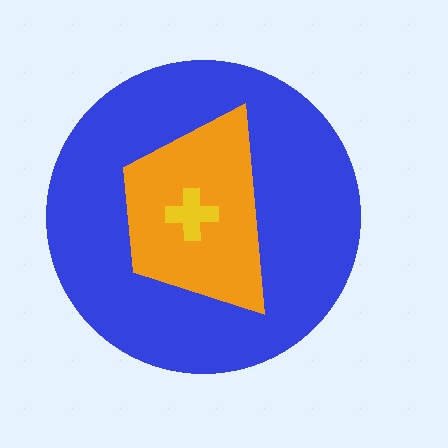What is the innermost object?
The yellow cross.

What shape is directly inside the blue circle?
The orange trapezoid.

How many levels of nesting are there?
3.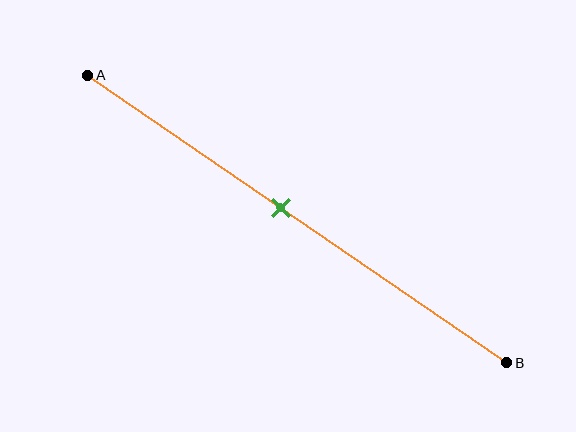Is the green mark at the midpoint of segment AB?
No, the mark is at about 45% from A, not at the 50% midpoint.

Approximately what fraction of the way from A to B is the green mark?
The green mark is approximately 45% of the way from A to B.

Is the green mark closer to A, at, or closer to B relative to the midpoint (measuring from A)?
The green mark is closer to point A than the midpoint of segment AB.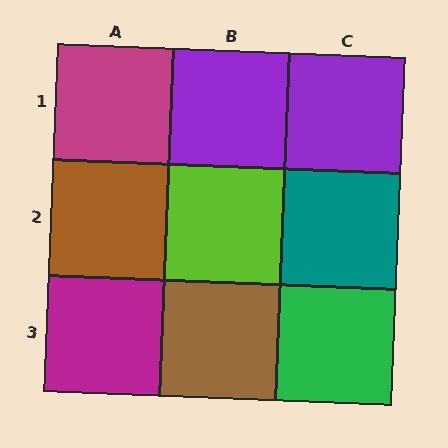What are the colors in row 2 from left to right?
Brown, lime, teal.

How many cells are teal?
1 cell is teal.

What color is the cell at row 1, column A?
Magenta.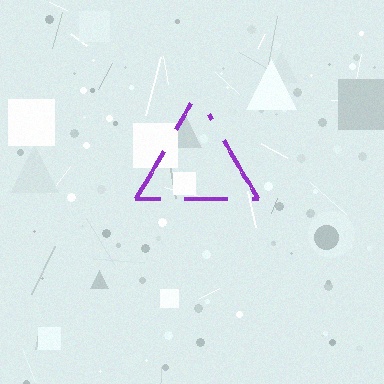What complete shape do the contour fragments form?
The contour fragments form a triangle.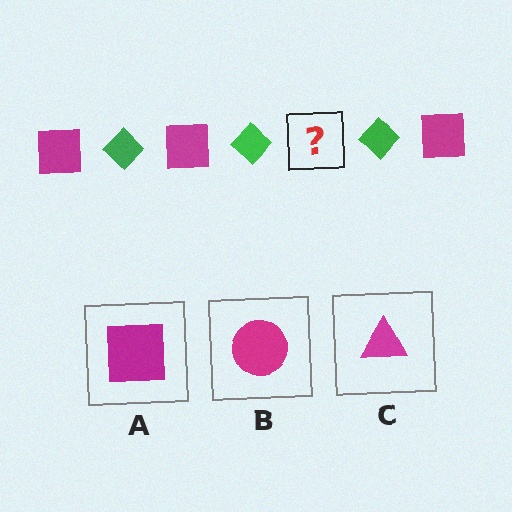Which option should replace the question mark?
Option A.